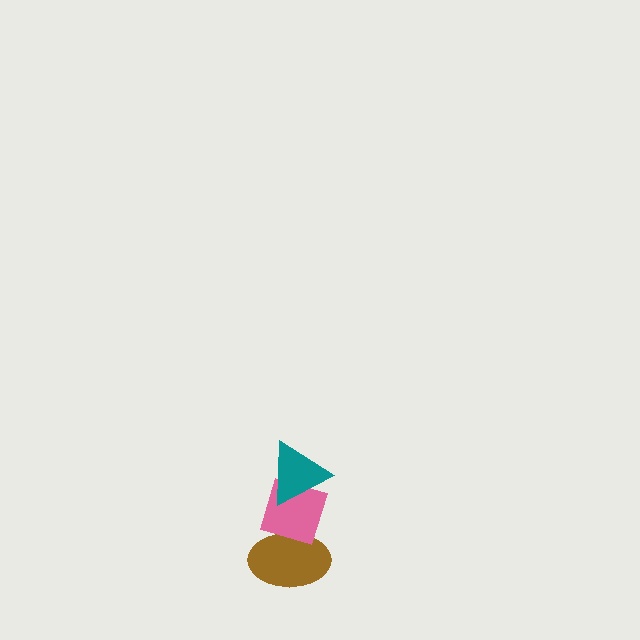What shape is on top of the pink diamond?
The teal triangle is on top of the pink diamond.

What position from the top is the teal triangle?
The teal triangle is 1st from the top.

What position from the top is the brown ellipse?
The brown ellipse is 3rd from the top.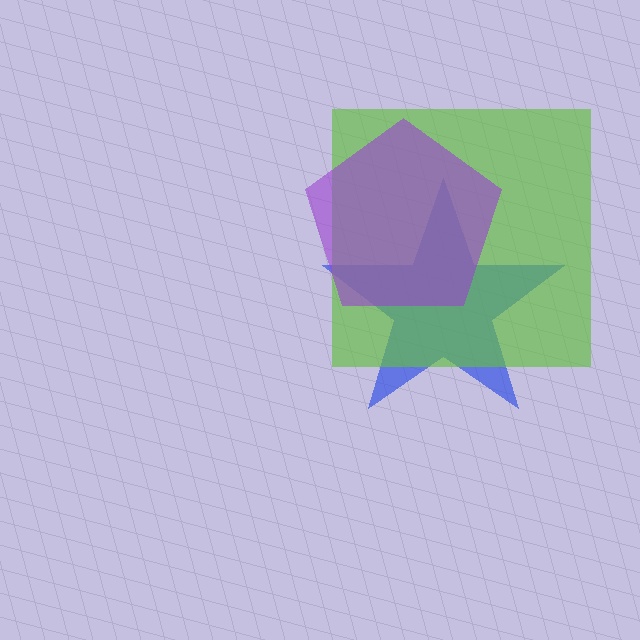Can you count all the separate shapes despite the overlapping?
Yes, there are 3 separate shapes.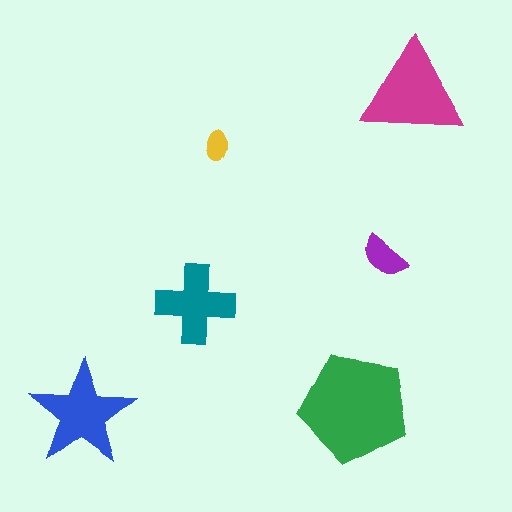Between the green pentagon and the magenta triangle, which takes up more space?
The green pentagon.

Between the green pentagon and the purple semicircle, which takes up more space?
The green pentagon.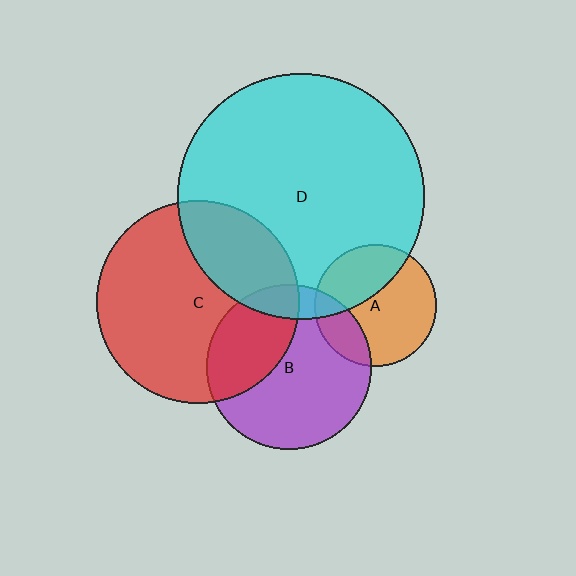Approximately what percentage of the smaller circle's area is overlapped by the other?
Approximately 35%.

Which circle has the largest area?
Circle D (cyan).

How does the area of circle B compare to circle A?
Approximately 1.8 times.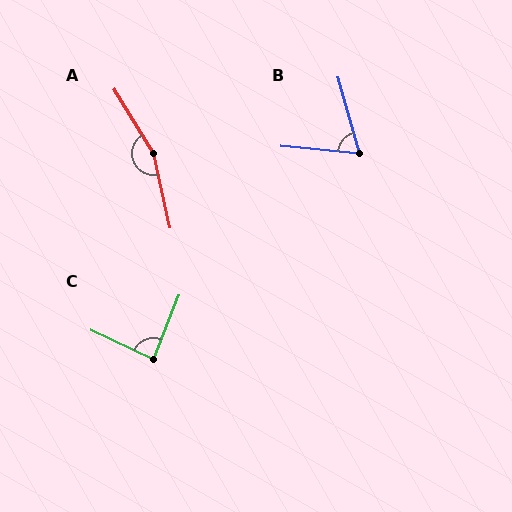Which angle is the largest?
A, at approximately 161 degrees.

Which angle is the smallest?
B, at approximately 69 degrees.